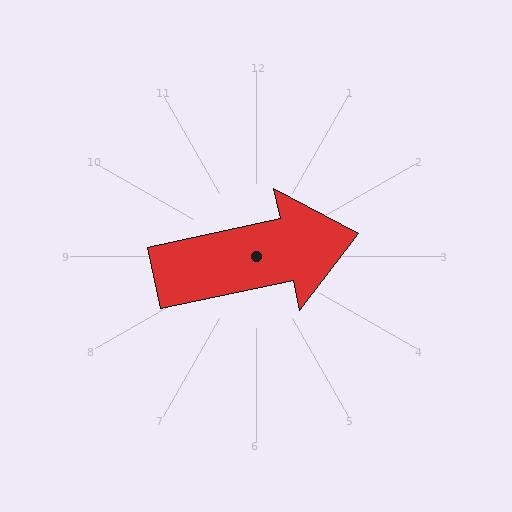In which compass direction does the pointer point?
East.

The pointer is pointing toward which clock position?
Roughly 3 o'clock.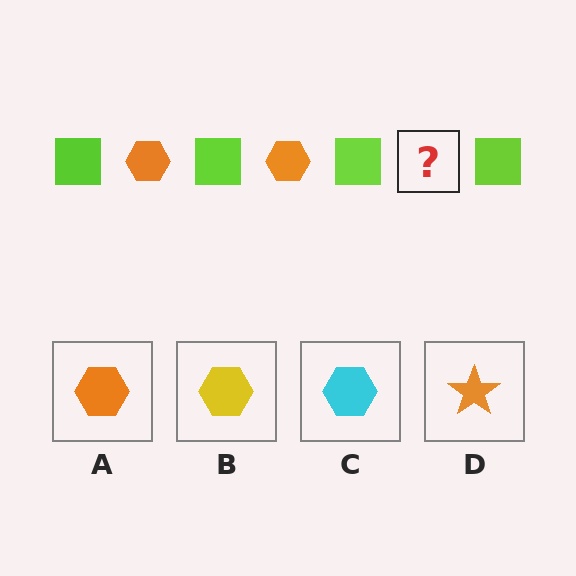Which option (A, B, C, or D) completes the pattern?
A.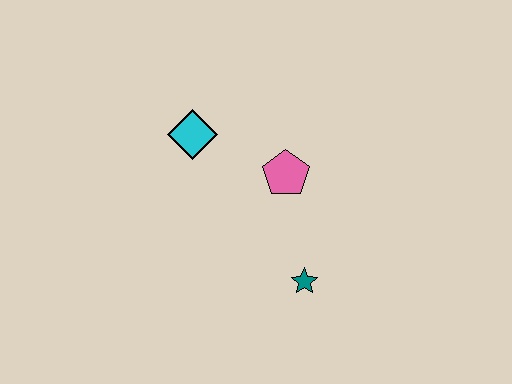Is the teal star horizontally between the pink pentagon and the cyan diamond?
No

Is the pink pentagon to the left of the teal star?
Yes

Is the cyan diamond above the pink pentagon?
Yes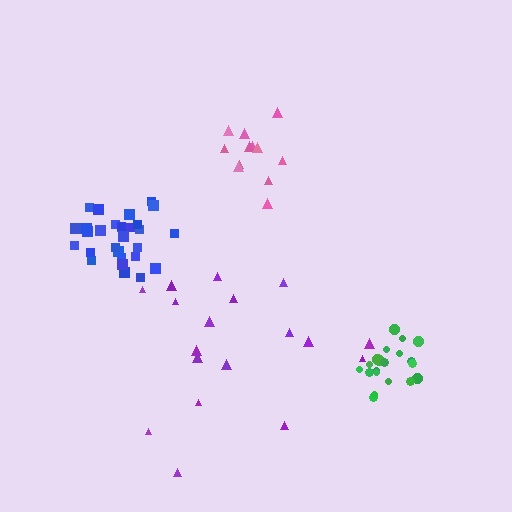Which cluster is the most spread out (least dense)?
Purple.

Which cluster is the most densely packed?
Blue.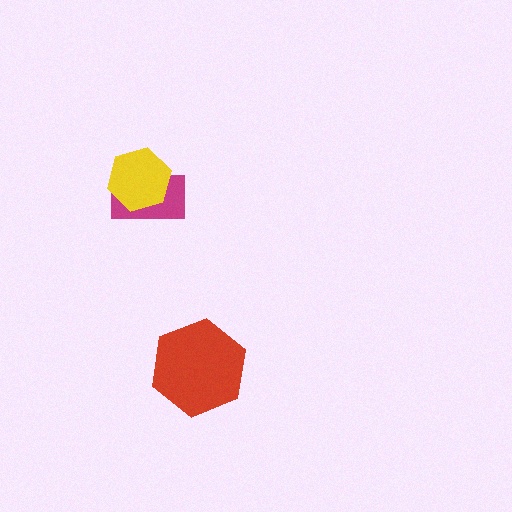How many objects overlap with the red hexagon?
0 objects overlap with the red hexagon.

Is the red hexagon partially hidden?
No, no other shape covers it.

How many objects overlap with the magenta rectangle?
1 object overlaps with the magenta rectangle.